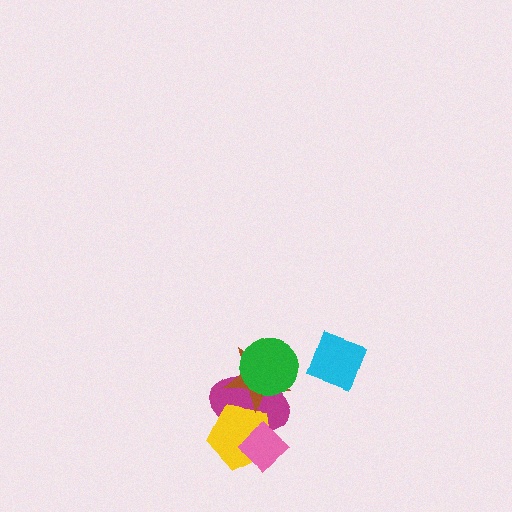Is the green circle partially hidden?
No, no other shape covers it.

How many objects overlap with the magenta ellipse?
4 objects overlap with the magenta ellipse.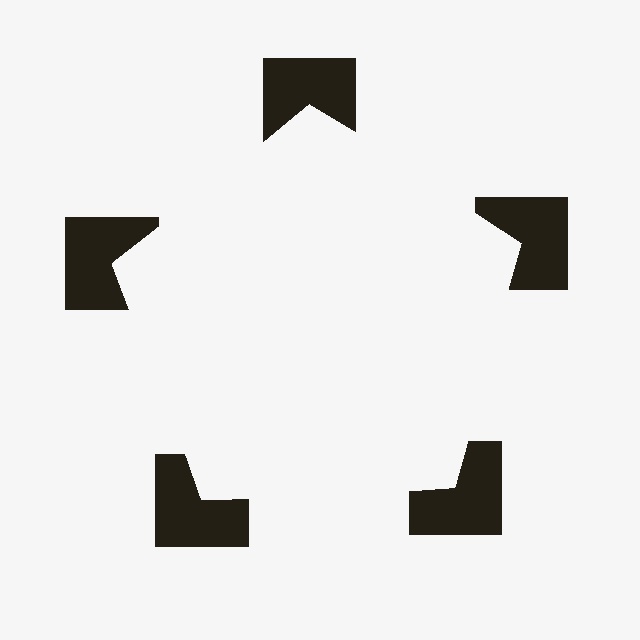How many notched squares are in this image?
There are 5 — one at each vertex of the illusory pentagon.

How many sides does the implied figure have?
5 sides.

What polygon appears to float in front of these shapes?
An illusory pentagon — its edges are inferred from the aligned wedge cuts in the notched squares, not physically drawn.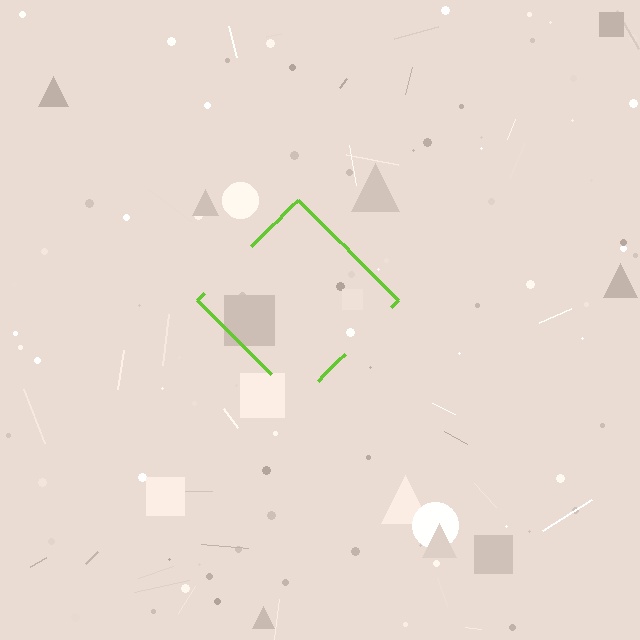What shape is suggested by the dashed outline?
The dashed outline suggests a diamond.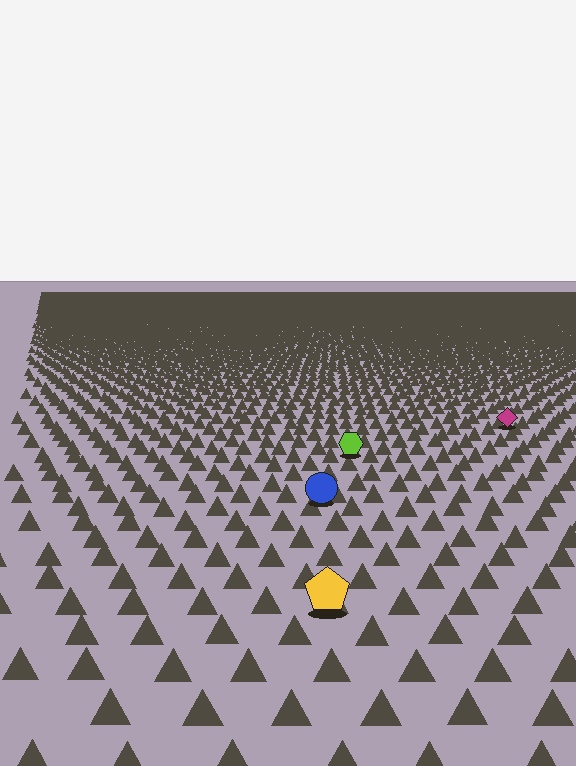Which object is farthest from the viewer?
The magenta diamond is farthest from the viewer. It appears smaller and the ground texture around it is denser.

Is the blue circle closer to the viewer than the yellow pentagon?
No. The yellow pentagon is closer — you can tell from the texture gradient: the ground texture is coarser near it.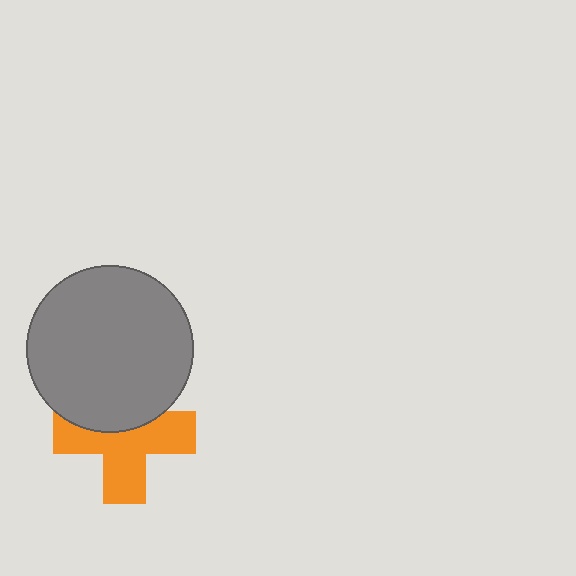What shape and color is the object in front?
The object in front is a gray circle.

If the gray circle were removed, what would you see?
You would see the complete orange cross.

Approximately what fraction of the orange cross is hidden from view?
Roughly 37% of the orange cross is hidden behind the gray circle.